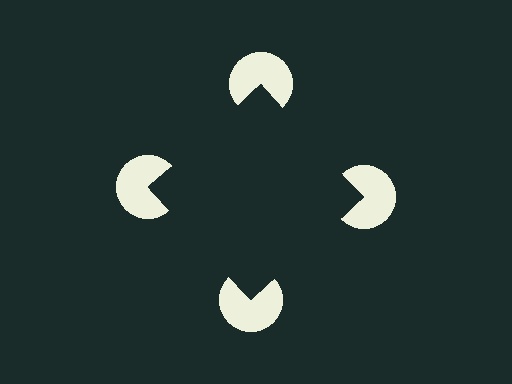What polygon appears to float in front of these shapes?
An illusory square — its edges are inferred from the aligned wedge cuts in the pac-man discs, not physically drawn.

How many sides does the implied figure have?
4 sides.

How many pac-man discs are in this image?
There are 4 — one at each vertex of the illusory square.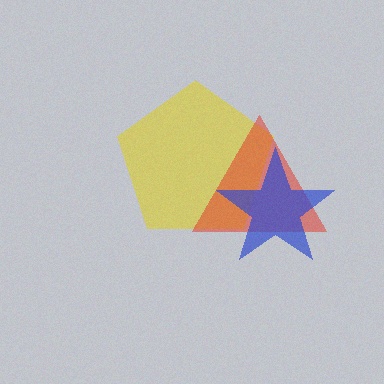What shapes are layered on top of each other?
The layered shapes are: a yellow pentagon, a red triangle, a blue star.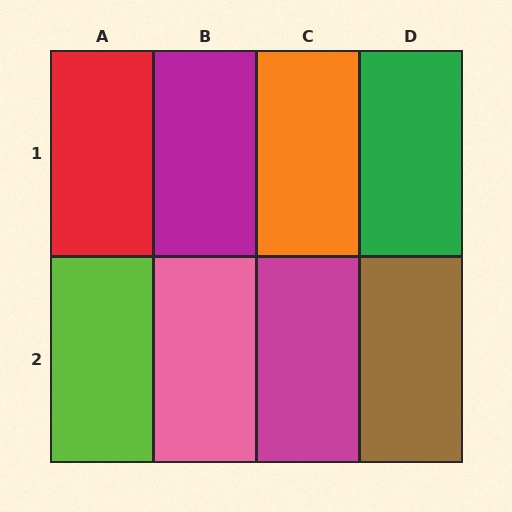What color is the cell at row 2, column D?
Brown.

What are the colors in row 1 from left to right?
Red, magenta, orange, green.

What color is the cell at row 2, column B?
Pink.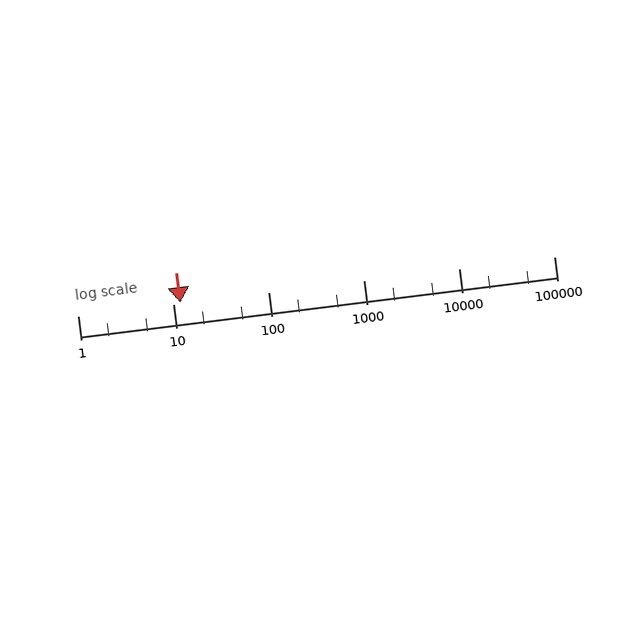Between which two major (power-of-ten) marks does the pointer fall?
The pointer is between 10 and 100.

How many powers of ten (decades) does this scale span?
The scale spans 5 decades, from 1 to 100000.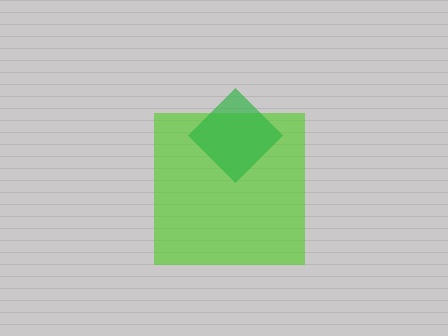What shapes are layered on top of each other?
The layered shapes are: a lime square, a green diamond.